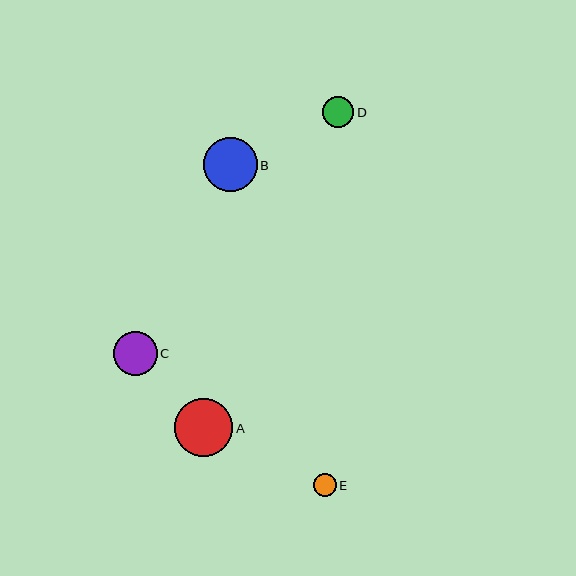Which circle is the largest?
Circle A is the largest with a size of approximately 58 pixels.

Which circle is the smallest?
Circle E is the smallest with a size of approximately 23 pixels.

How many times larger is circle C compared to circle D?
Circle C is approximately 1.4 times the size of circle D.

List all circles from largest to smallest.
From largest to smallest: A, B, C, D, E.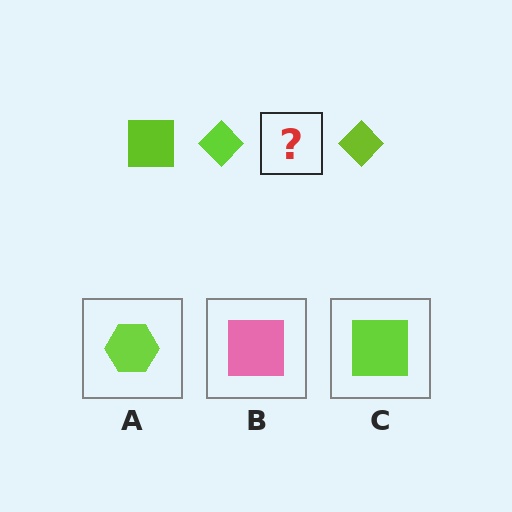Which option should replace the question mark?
Option C.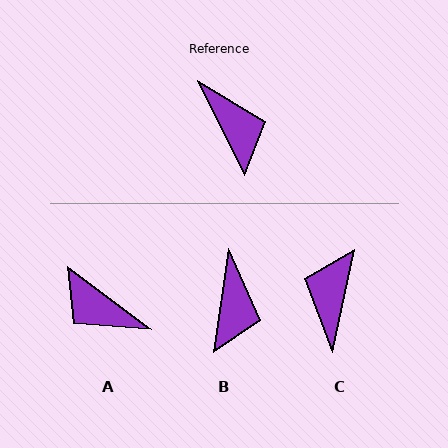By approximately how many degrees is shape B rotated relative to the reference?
Approximately 35 degrees clockwise.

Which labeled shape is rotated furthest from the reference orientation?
A, about 153 degrees away.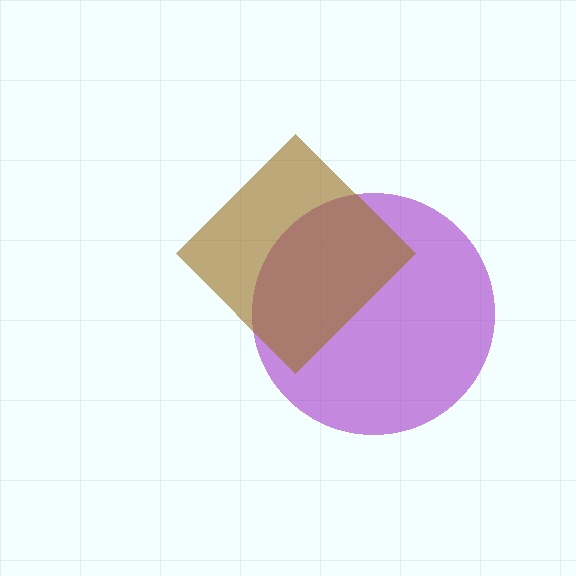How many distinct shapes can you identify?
There are 2 distinct shapes: a purple circle, a brown diamond.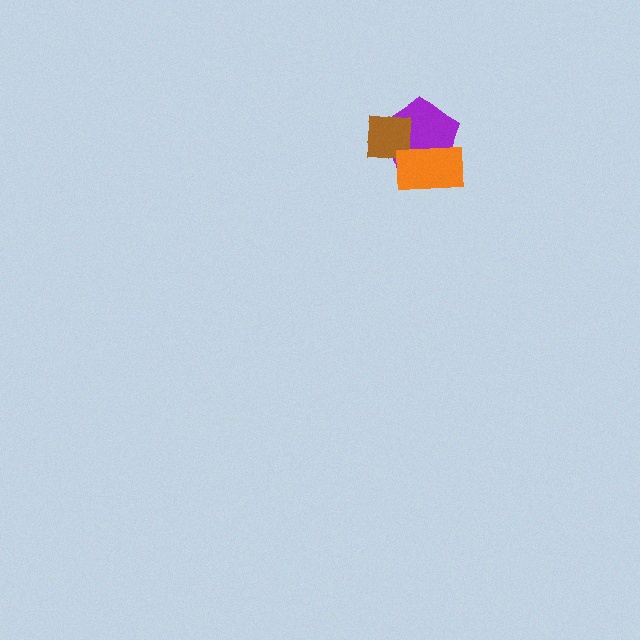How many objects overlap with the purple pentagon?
2 objects overlap with the purple pentagon.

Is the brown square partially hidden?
Yes, it is partially covered by another shape.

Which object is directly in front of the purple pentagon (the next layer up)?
The brown square is directly in front of the purple pentagon.